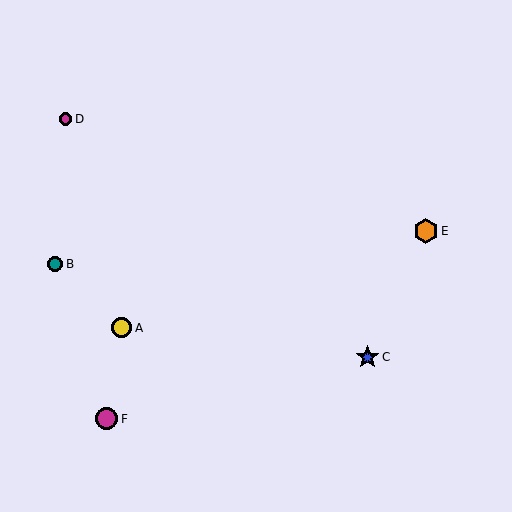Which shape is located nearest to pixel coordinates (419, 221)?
The orange hexagon (labeled E) at (426, 231) is nearest to that location.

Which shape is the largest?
The orange hexagon (labeled E) is the largest.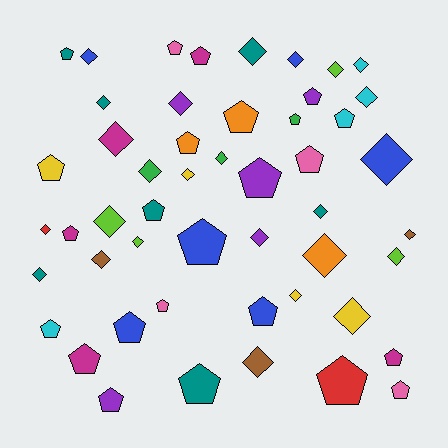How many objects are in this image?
There are 50 objects.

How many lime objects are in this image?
There are 4 lime objects.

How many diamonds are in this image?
There are 26 diamonds.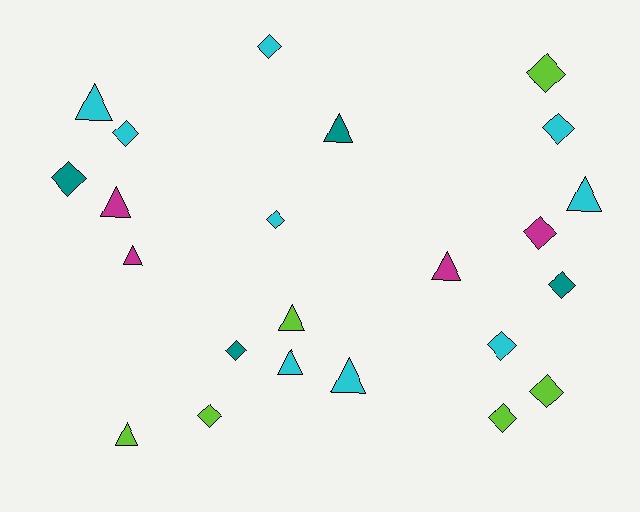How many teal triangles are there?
There is 1 teal triangle.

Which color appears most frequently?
Cyan, with 9 objects.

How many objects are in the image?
There are 23 objects.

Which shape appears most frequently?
Diamond, with 13 objects.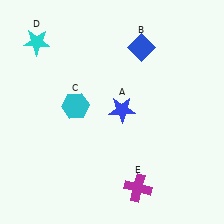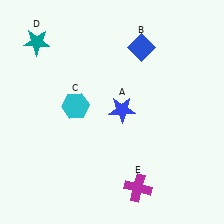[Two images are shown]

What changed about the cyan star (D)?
In Image 1, D is cyan. In Image 2, it changed to teal.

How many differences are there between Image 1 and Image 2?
There is 1 difference between the two images.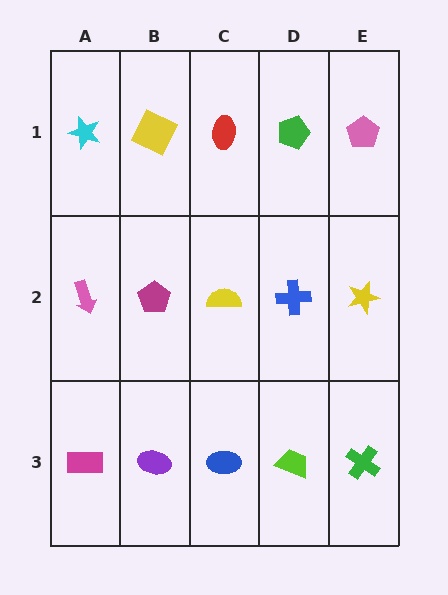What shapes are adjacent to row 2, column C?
A red ellipse (row 1, column C), a blue ellipse (row 3, column C), a magenta pentagon (row 2, column B), a blue cross (row 2, column D).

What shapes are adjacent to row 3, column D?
A blue cross (row 2, column D), a blue ellipse (row 3, column C), a green cross (row 3, column E).